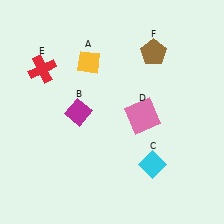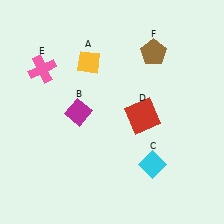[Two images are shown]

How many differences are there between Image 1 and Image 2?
There are 2 differences between the two images.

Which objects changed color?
D changed from pink to red. E changed from red to pink.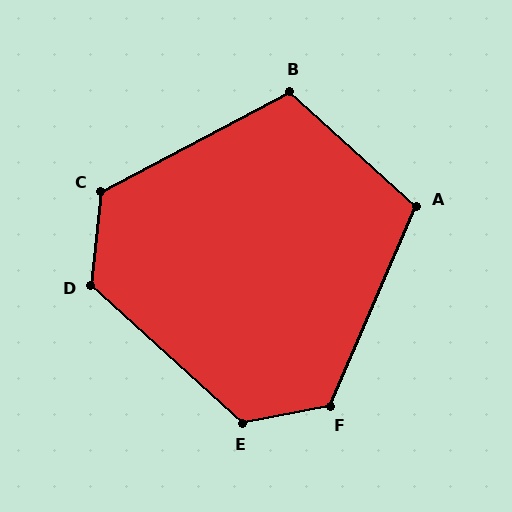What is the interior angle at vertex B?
Approximately 110 degrees (obtuse).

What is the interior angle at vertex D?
Approximately 126 degrees (obtuse).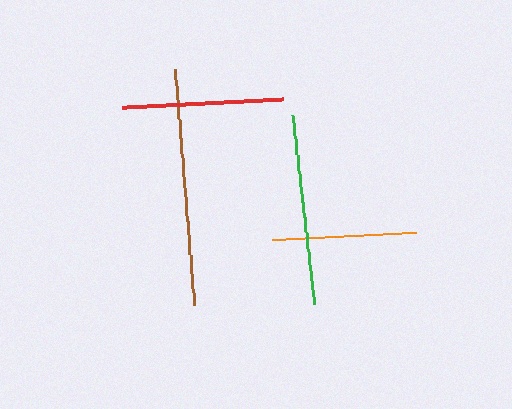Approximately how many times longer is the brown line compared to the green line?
The brown line is approximately 1.2 times the length of the green line.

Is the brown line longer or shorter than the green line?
The brown line is longer than the green line.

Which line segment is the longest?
The brown line is the longest at approximately 237 pixels.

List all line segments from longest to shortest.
From longest to shortest: brown, green, red, orange.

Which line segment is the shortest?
The orange line is the shortest at approximately 144 pixels.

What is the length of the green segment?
The green segment is approximately 190 pixels long.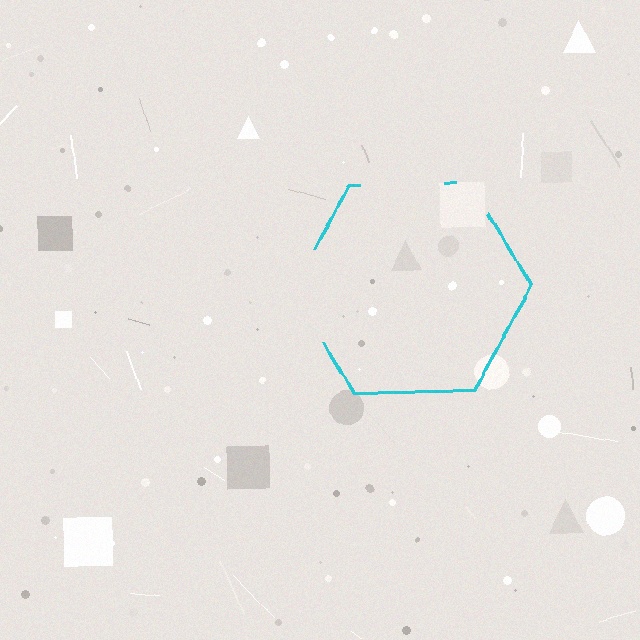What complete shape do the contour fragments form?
The contour fragments form a hexagon.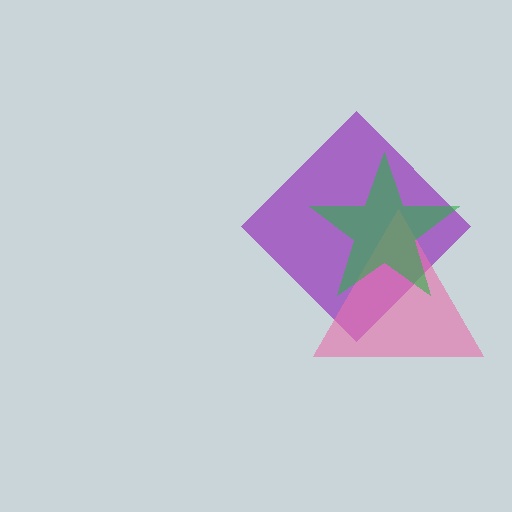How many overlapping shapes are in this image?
There are 3 overlapping shapes in the image.